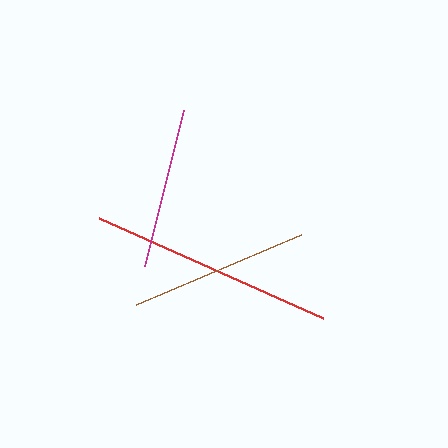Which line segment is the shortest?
The magenta line is the shortest at approximately 161 pixels.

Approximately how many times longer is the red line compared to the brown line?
The red line is approximately 1.4 times the length of the brown line.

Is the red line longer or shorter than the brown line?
The red line is longer than the brown line.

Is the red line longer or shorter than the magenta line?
The red line is longer than the magenta line.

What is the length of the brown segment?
The brown segment is approximately 179 pixels long.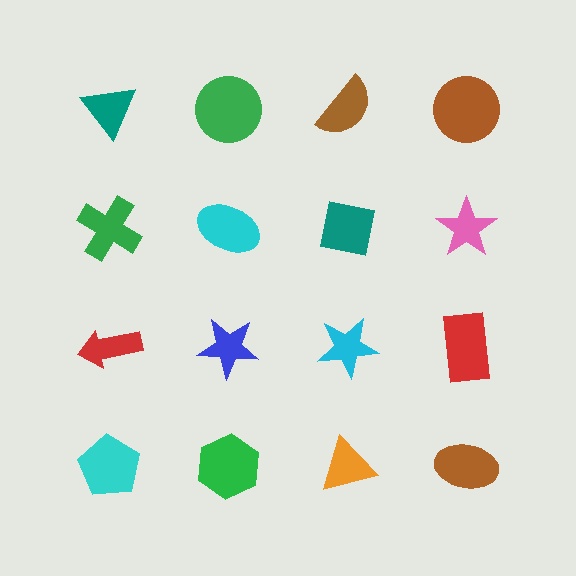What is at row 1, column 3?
A brown semicircle.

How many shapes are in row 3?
4 shapes.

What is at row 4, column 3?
An orange triangle.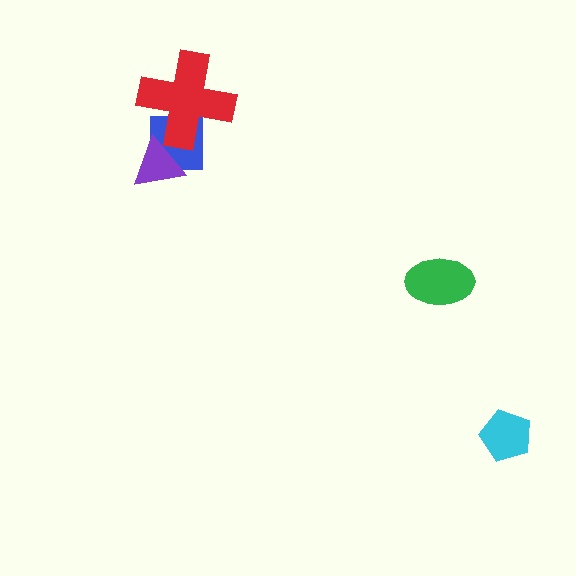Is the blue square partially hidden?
Yes, it is partially covered by another shape.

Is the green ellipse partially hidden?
No, no other shape covers it.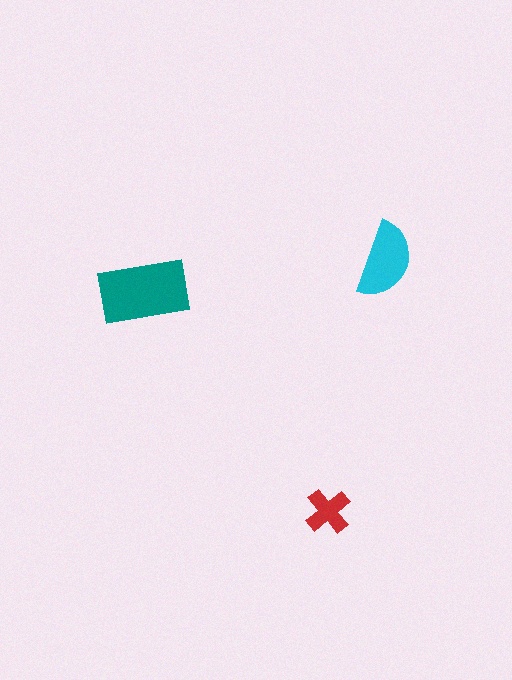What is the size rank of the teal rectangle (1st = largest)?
1st.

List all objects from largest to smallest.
The teal rectangle, the cyan semicircle, the red cross.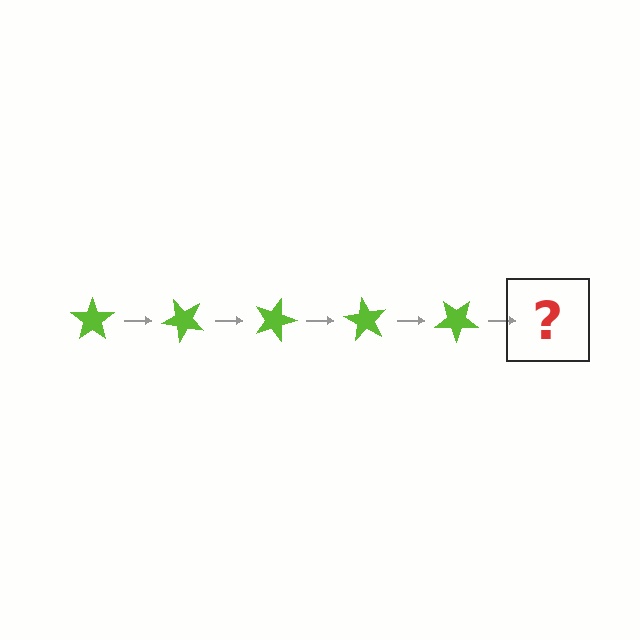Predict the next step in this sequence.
The next step is a lime star rotated 225 degrees.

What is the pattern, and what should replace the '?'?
The pattern is that the star rotates 45 degrees each step. The '?' should be a lime star rotated 225 degrees.